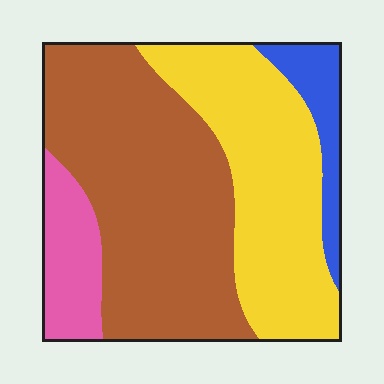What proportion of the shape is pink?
Pink takes up less than a quarter of the shape.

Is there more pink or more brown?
Brown.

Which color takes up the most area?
Brown, at roughly 45%.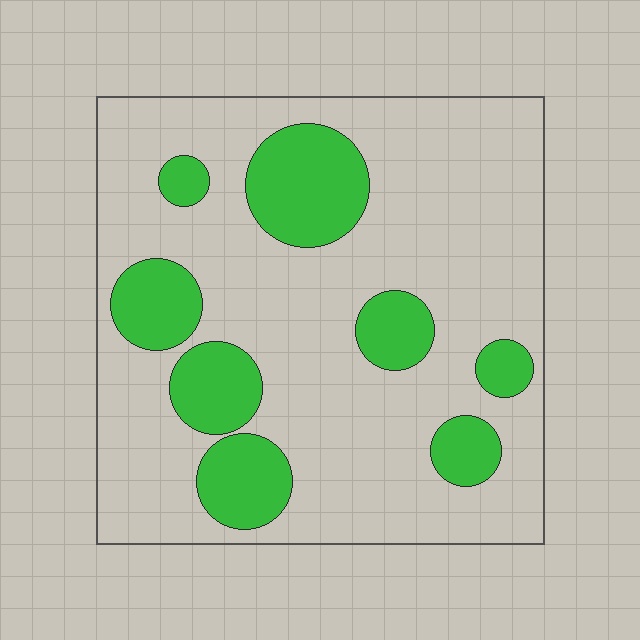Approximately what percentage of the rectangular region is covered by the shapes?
Approximately 25%.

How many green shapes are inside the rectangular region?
8.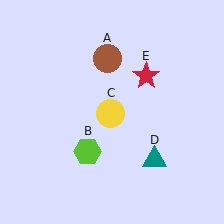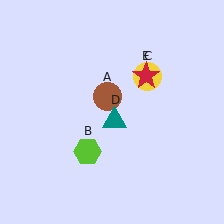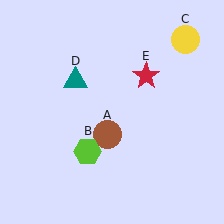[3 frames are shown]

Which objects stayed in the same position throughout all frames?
Lime hexagon (object B) and red star (object E) remained stationary.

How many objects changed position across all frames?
3 objects changed position: brown circle (object A), yellow circle (object C), teal triangle (object D).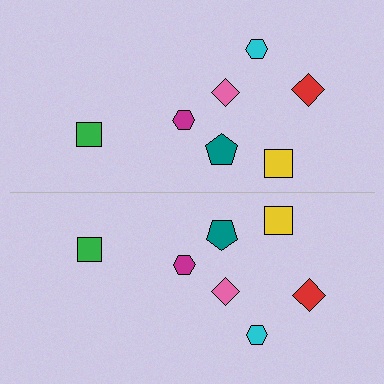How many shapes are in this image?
There are 14 shapes in this image.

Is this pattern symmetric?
Yes, this pattern has bilateral (reflection) symmetry.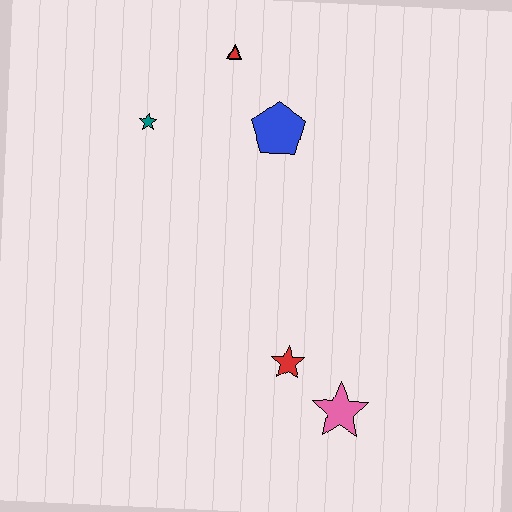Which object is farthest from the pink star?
The red triangle is farthest from the pink star.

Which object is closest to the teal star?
The red triangle is closest to the teal star.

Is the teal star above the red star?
Yes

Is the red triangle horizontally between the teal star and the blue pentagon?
Yes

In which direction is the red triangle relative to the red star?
The red triangle is above the red star.